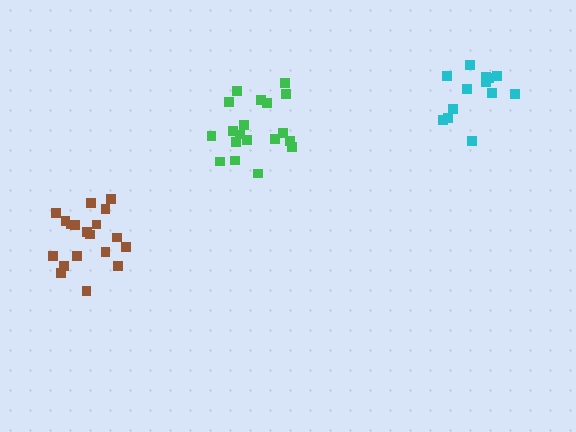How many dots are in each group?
Group 1: 19 dots, Group 2: 13 dots, Group 3: 19 dots (51 total).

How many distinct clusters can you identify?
There are 3 distinct clusters.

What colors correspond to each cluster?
The clusters are colored: green, cyan, brown.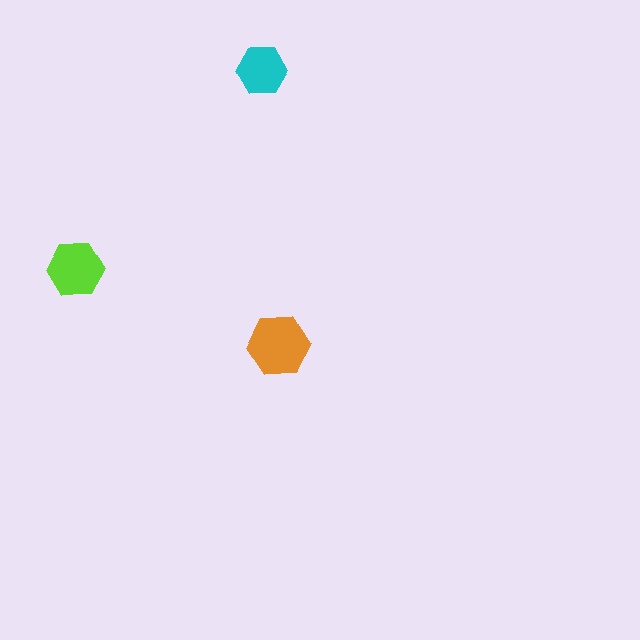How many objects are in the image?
There are 3 objects in the image.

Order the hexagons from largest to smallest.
the orange one, the lime one, the cyan one.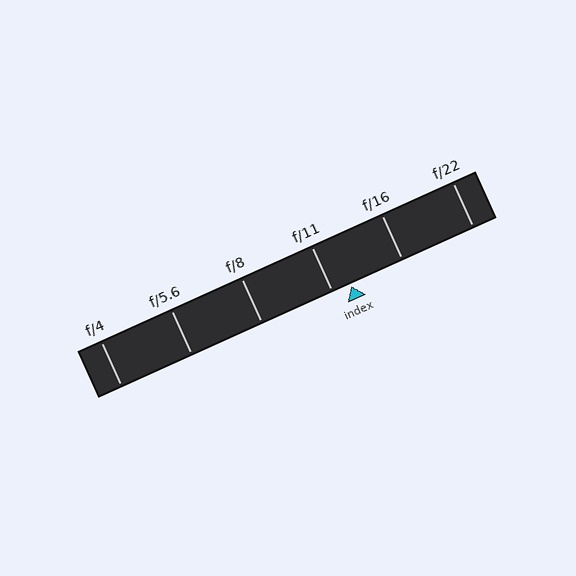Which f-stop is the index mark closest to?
The index mark is closest to f/11.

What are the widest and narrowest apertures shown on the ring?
The widest aperture shown is f/4 and the narrowest is f/22.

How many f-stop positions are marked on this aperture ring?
There are 6 f-stop positions marked.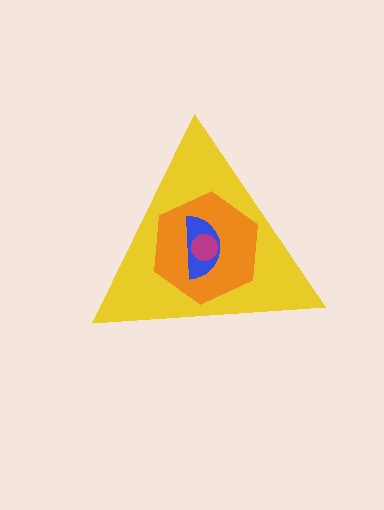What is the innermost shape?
The magenta circle.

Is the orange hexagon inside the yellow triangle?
Yes.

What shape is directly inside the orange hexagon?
The blue semicircle.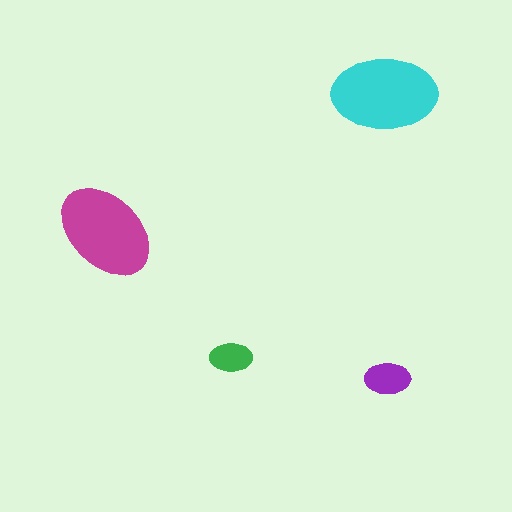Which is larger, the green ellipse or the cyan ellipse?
The cyan one.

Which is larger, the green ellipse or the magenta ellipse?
The magenta one.